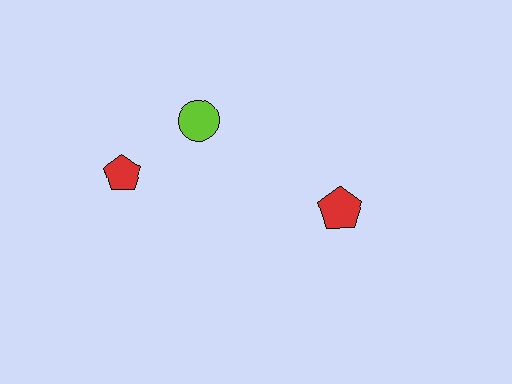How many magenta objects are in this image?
There are no magenta objects.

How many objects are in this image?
There are 3 objects.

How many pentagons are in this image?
There are 2 pentagons.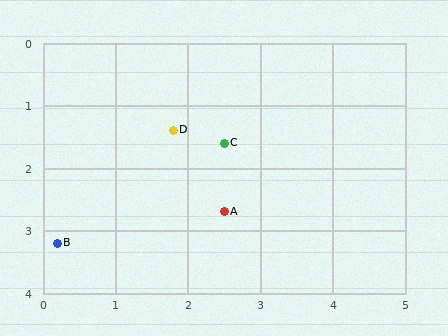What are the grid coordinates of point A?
Point A is at approximately (2.5, 2.7).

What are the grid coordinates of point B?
Point B is at approximately (0.2, 3.2).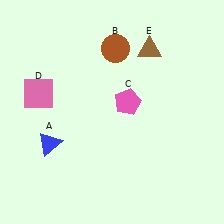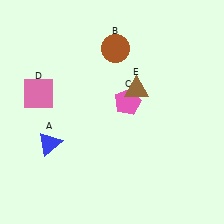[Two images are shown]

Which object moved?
The brown triangle (E) moved down.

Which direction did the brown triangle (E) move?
The brown triangle (E) moved down.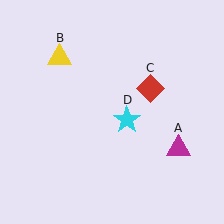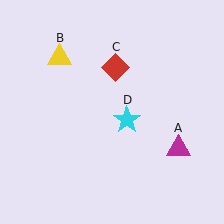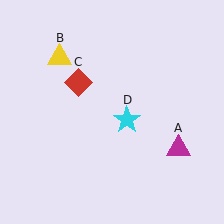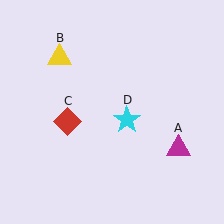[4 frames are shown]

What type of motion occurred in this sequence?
The red diamond (object C) rotated counterclockwise around the center of the scene.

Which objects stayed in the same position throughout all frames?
Magenta triangle (object A) and yellow triangle (object B) and cyan star (object D) remained stationary.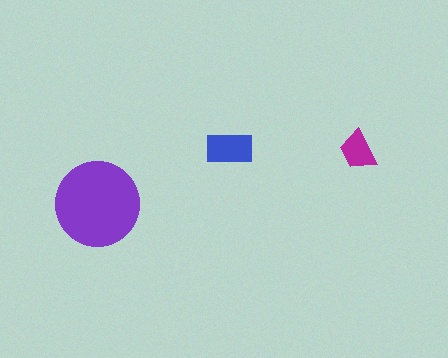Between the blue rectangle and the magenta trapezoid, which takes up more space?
The blue rectangle.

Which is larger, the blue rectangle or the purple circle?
The purple circle.